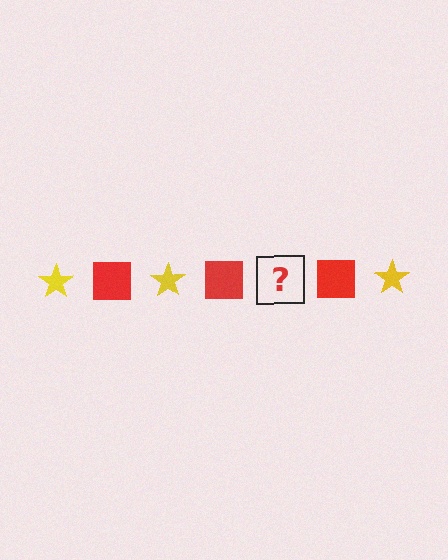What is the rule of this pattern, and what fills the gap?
The rule is that the pattern alternates between yellow star and red square. The gap should be filled with a yellow star.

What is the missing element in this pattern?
The missing element is a yellow star.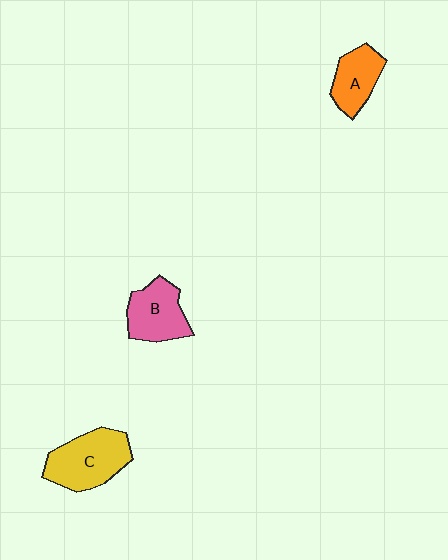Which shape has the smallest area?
Shape A (orange).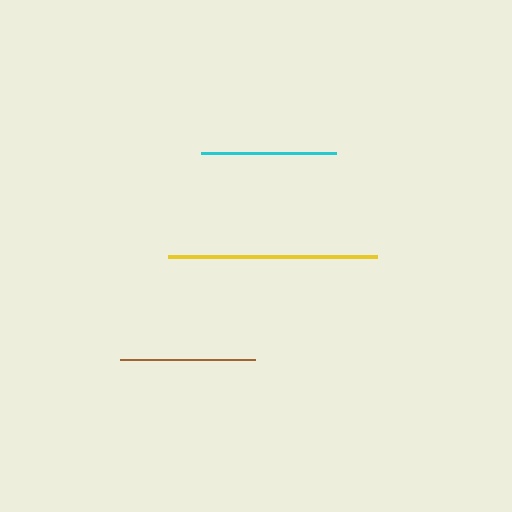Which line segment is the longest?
The yellow line is the longest at approximately 209 pixels.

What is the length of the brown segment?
The brown segment is approximately 135 pixels long.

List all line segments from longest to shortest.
From longest to shortest: yellow, brown, cyan.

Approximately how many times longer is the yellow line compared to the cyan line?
The yellow line is approximately 1.5 times the length of the cyan line.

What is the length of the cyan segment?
The cyan segment is approximately 135 pixels long.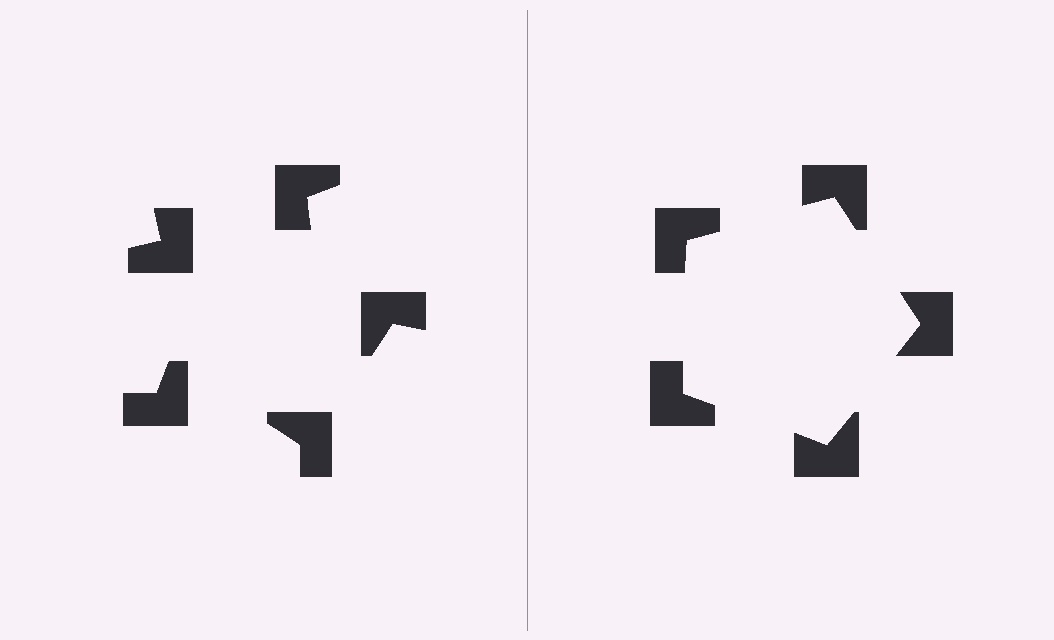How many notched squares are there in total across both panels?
10 — 5 on each side.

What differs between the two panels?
The notched squares are positioned identically on both sides; only the wedge orientations differ. On the right they align to a pentagon; on the left they are misaligned.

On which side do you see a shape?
An illusory pentagon appears on the right side. On the left side the wedge cuts are rotated, so no coherent shape forms.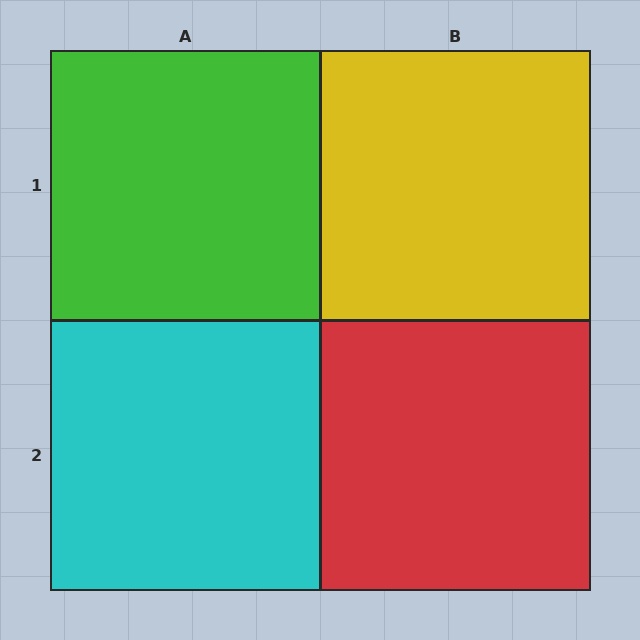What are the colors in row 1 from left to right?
Green, yellow.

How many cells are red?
1 cell is red.